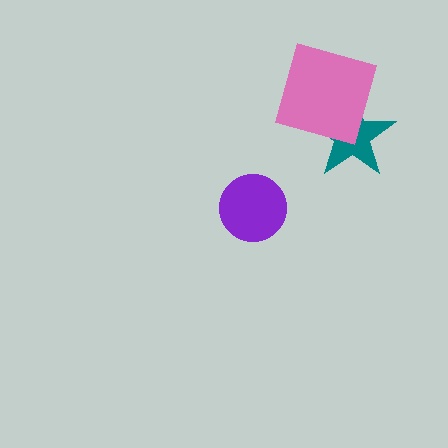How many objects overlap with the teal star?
1 object overlaps with the teal star.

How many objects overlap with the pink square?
1 object overlaps with the pink square.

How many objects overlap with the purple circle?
0 objects overlap with the purple circle.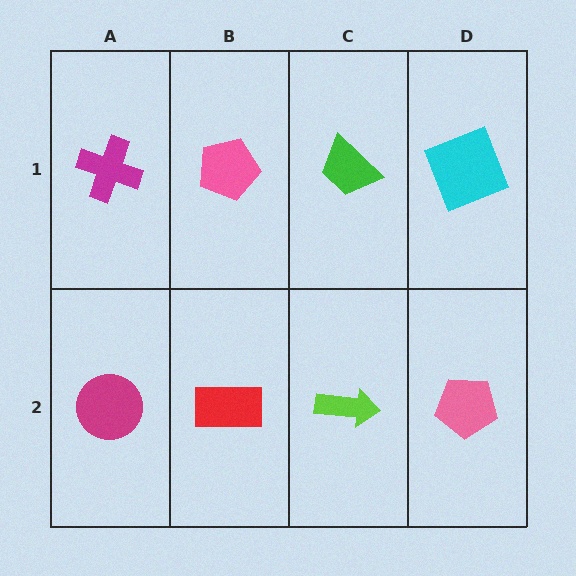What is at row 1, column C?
A green trapezoid.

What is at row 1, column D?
A cyan square.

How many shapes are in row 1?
4 shapes.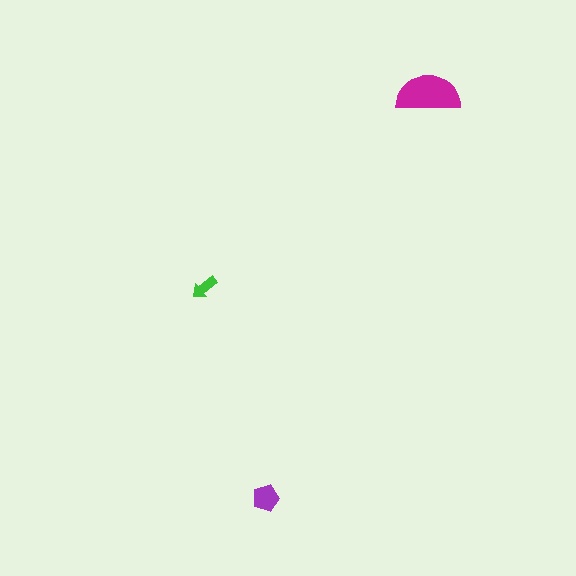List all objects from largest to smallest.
The magenta semicircle, the purple pentagon, the green arrow.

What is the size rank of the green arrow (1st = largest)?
3rd.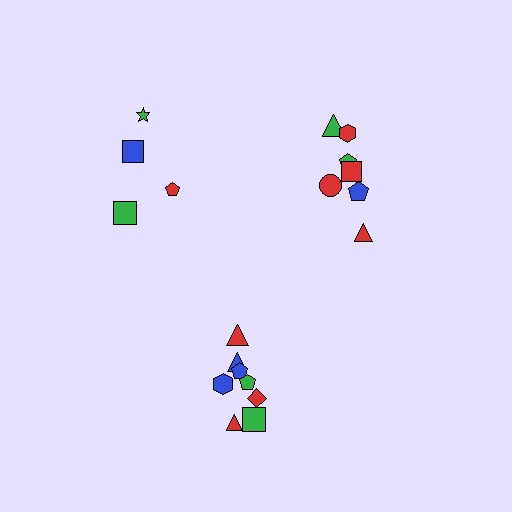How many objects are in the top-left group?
There are 4 objects.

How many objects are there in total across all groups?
There are 19 objects.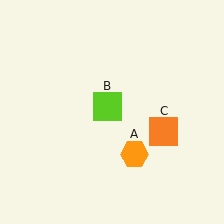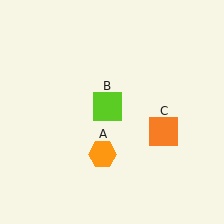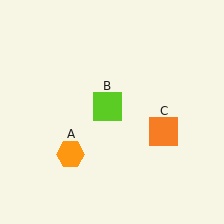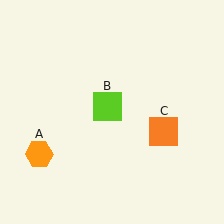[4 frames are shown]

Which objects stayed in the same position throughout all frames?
Lime square (object B) and orange square (object C) remained stationary.